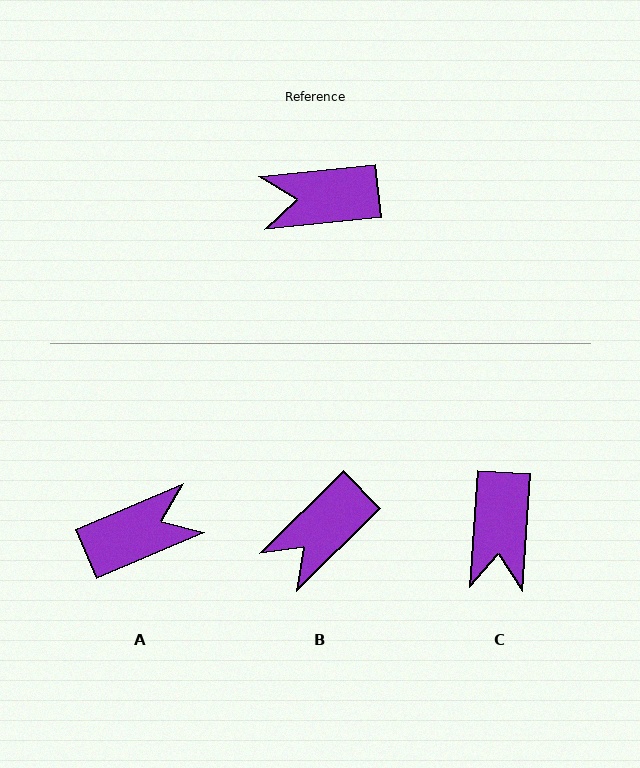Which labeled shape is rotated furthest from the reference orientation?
A, about 163 degrees away.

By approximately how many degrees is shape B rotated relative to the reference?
Approximately 39 degrees counter-clockwise.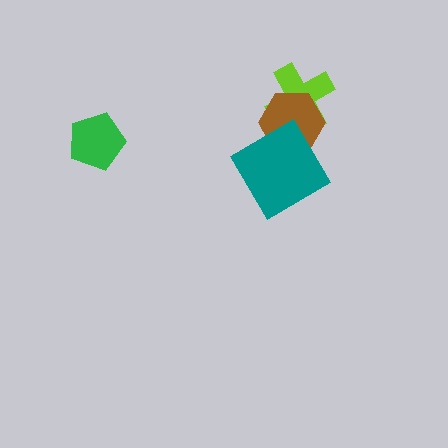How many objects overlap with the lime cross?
1 object overlaps with the lime cross.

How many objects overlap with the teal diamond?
1 object overlaps with the teal diamond.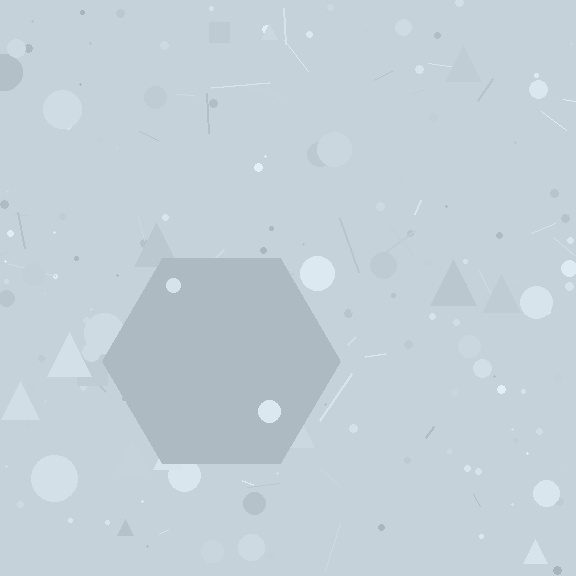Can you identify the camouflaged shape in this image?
The camouflaged shape is a hexagon.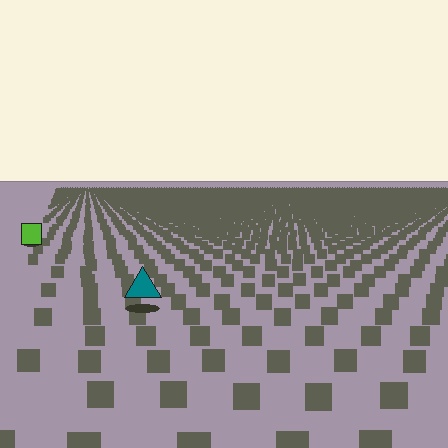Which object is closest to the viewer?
The teal triangle is closest. The texture marks near it are larger and more spread out.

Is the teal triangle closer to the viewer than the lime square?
Yes. The teal triangle is closer — you can tell from the texture gradient: the ground texture is coarser near it.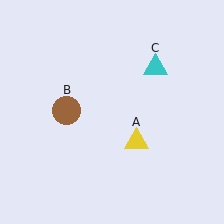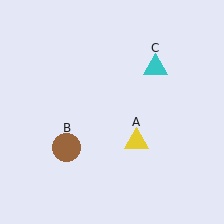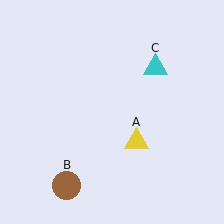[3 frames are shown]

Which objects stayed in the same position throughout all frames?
Yellow triangle (object A) and cyan triangle (object C) remained stationary.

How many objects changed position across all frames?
1 object changed position: brown circle (object B).